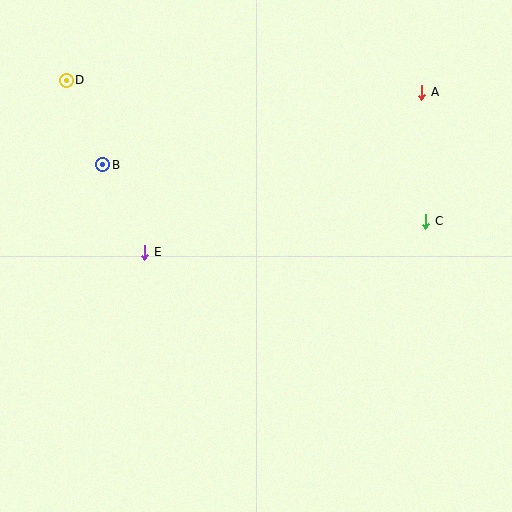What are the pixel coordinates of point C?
Point C is at (426, 221).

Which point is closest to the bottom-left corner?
Point E is closest to the bottom-left corner.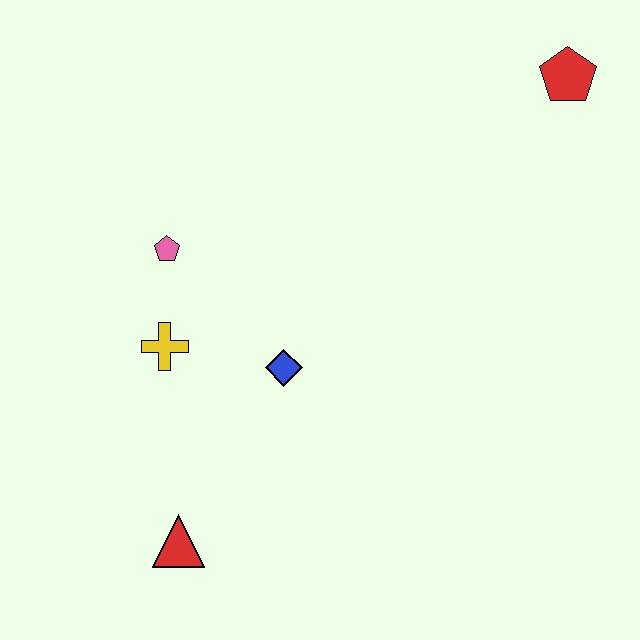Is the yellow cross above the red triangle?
Yes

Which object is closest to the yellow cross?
The pink pentagon is closest to the yellow cross.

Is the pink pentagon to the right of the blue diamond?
No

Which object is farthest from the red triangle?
The red pentagon is farthest from the red triangle.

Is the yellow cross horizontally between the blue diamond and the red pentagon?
No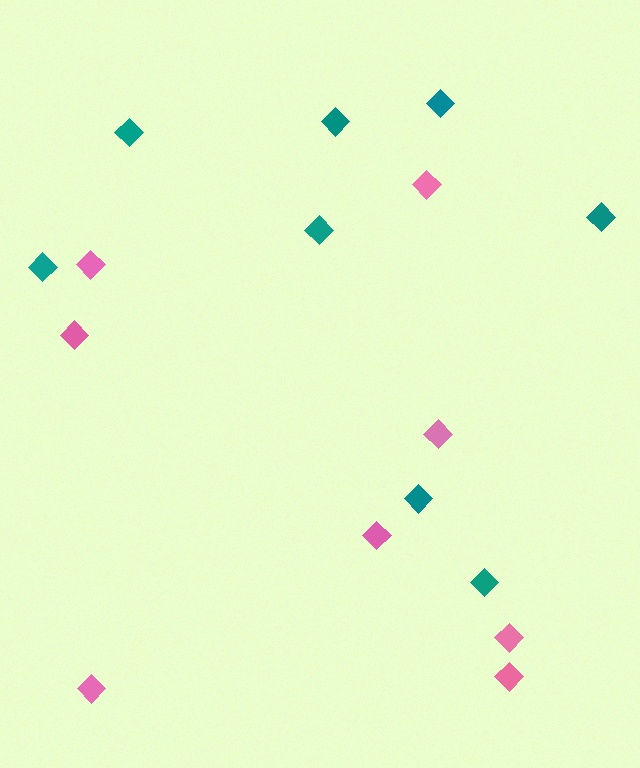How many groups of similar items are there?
There are 2 groups: one group of pink diamonds (8) and one group of teal diamonds (8).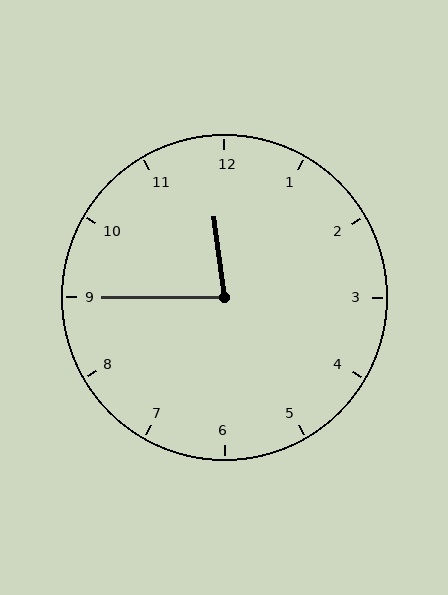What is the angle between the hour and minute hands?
Approximately 82 degrees.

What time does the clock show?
11:45.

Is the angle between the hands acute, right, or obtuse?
It is acute.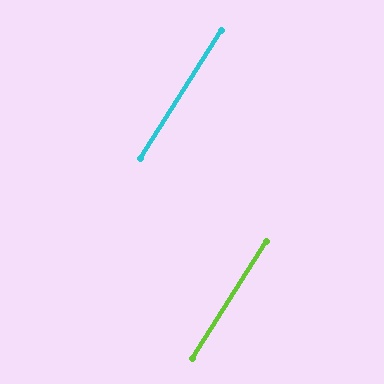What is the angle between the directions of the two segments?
Approximately 0 degrees.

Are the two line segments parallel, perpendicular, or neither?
Parallel — their directions differ by only 0.2°.